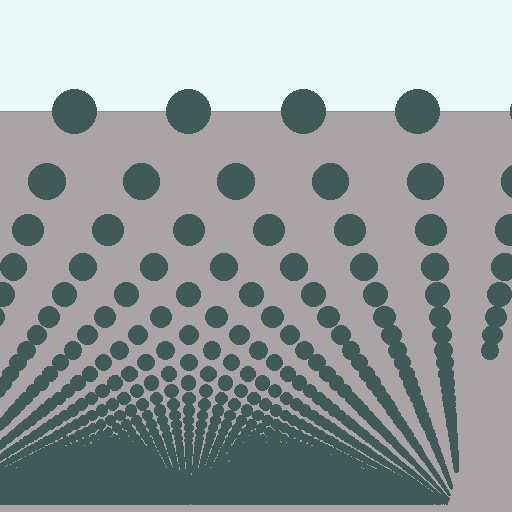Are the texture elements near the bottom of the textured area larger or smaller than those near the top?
Smaller. The gradient is inverted — elements near the bottom are smaller and denser.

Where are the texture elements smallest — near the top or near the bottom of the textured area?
Near the bottom.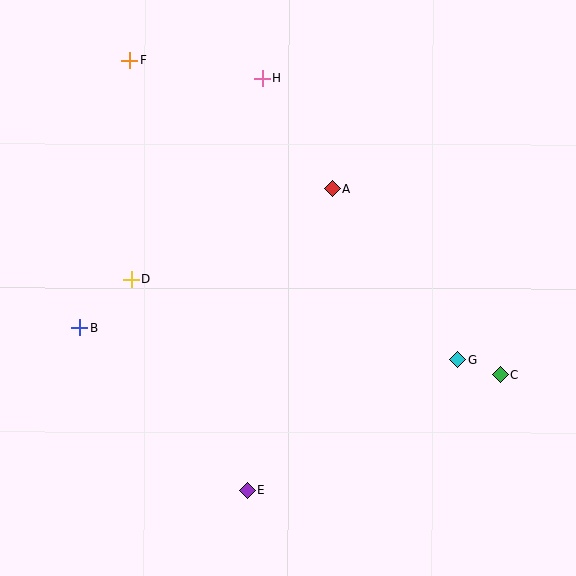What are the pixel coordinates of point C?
Point C is at (500, 375).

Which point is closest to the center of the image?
Point A at (333, 189) is closest to the center.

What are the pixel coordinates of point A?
Point A is at (333, 189).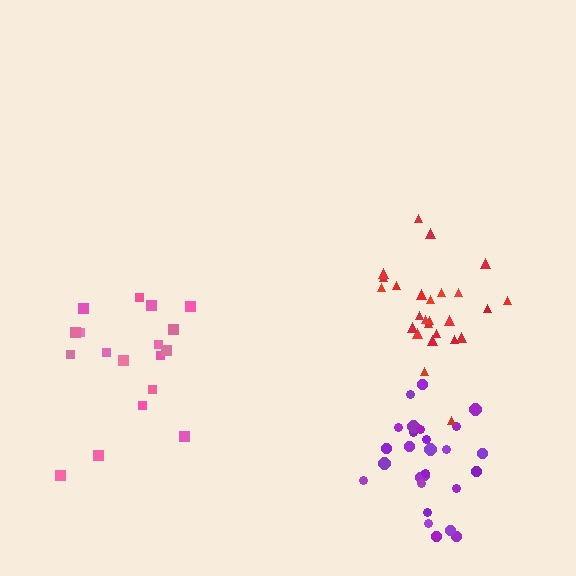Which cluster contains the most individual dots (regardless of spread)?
Purple (27).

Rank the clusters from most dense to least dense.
red, purple, pink.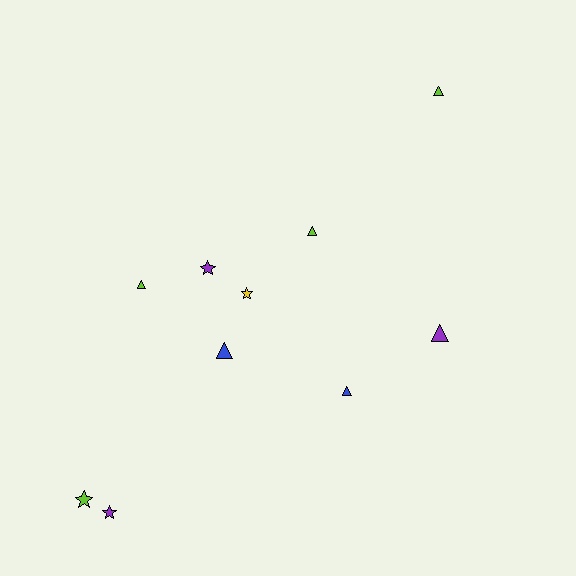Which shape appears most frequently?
Triangle, with 6 objects.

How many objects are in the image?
There are 10 objects.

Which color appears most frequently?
Lime, with 4 objects.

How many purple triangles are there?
There is 1 purple triangle.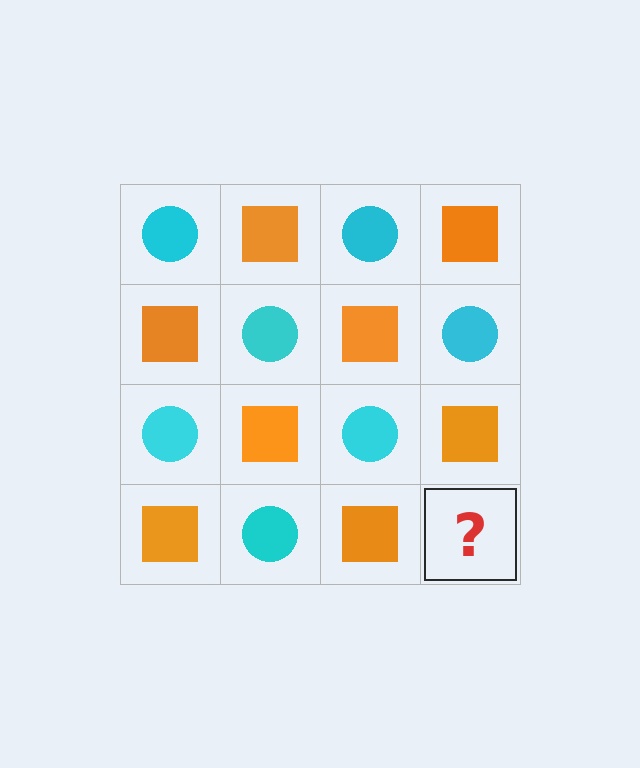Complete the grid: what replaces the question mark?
The question mark should be replaced with a cyan circle.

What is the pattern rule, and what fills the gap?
The rule is that it alternates cyan circle and orange square in a checkerboard pattern. The gap should be filled with a cyan circle.